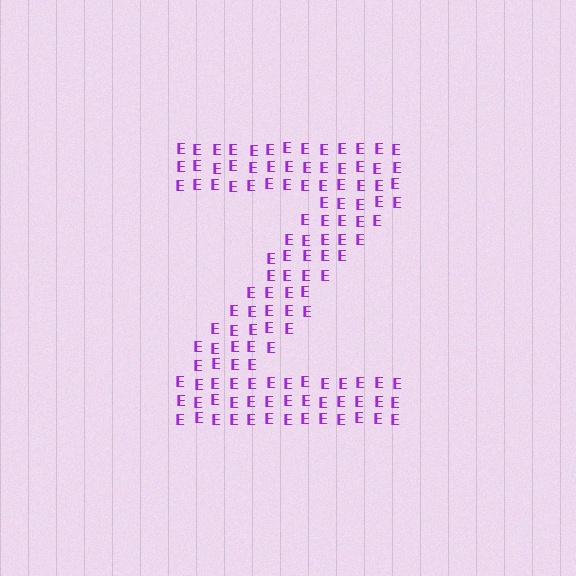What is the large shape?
The large shape is the letter Z.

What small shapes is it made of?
It is made of small letter E's.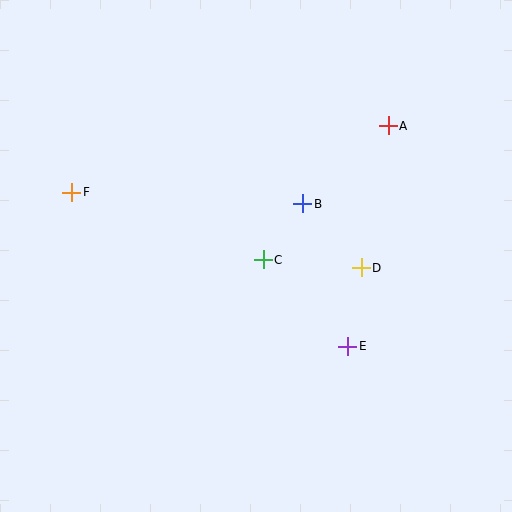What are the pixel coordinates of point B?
Point B is at (303, 204).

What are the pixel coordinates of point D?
Point D is at (361, 268).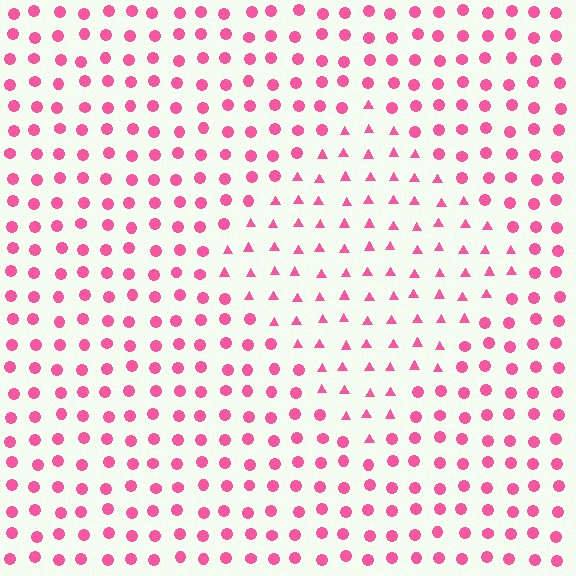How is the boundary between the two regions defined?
The boundary is defined by a change in element shape: triangles inside vs. circles outside. All elements share the same color and spacing.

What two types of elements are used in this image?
The image uses triangles inside the diamond region and circles outside it.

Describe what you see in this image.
The image is filled with small pink elements arranged in a uniform grid. A diamond-shaped region contains triangles, while the surrounding area contains circles. The boundary is defined purely by the change in element shape.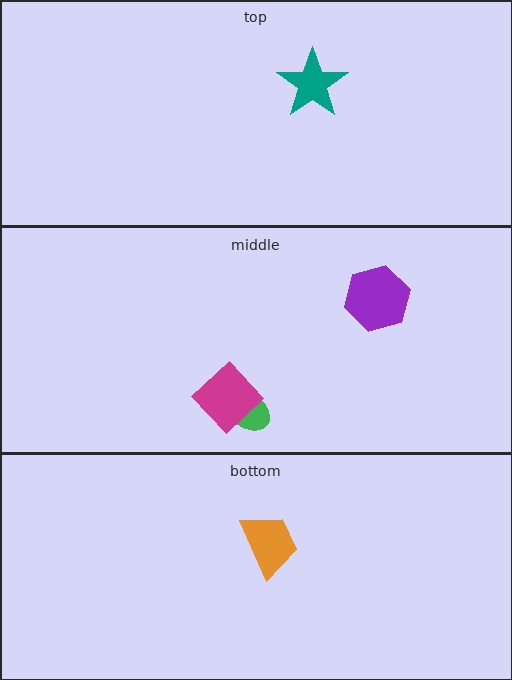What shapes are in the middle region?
The purple hexagon, the green ellipse, the magenta diamond.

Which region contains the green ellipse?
The middle region.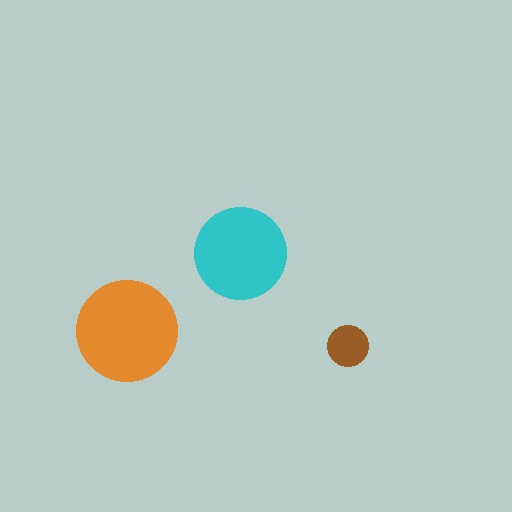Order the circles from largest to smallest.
the orange one, the cyan one, the brown one.